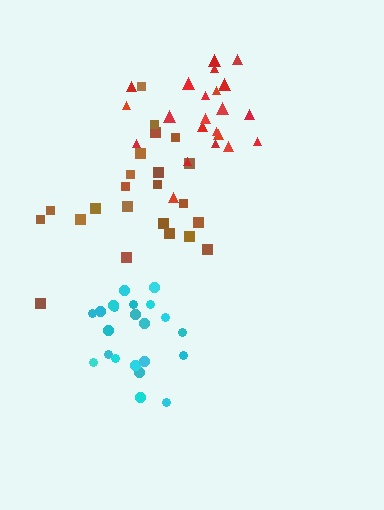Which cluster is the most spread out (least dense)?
Brown.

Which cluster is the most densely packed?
Cyan.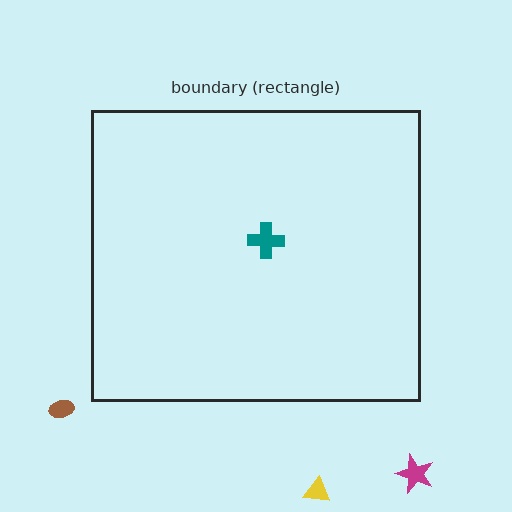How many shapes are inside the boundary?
1 inside, 3 outside.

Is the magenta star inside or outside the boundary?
Outside.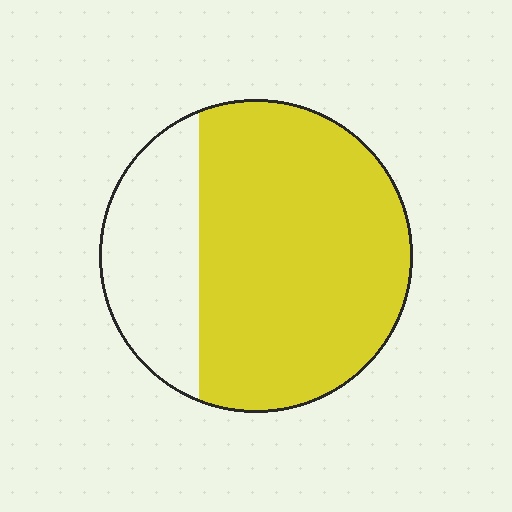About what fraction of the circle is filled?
About three quarters (3/4).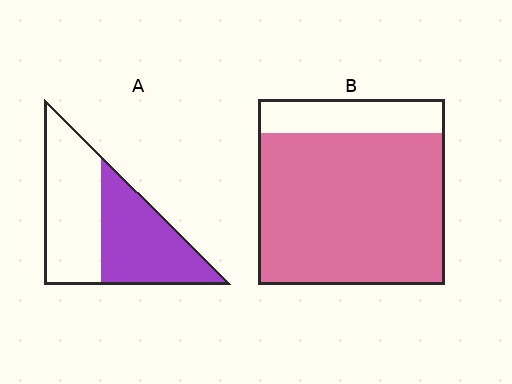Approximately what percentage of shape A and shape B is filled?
A is approximately 50% and B is approximately 80%.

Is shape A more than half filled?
Roughly half.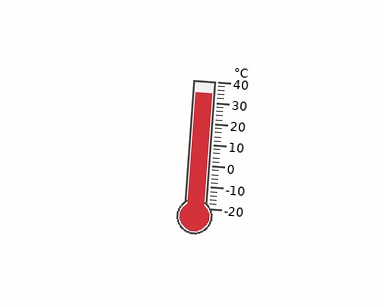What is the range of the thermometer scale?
The thermometer scale ranges from -20°C to 40°C.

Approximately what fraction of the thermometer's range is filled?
The thermometer is filled to approximately 90% of its range.